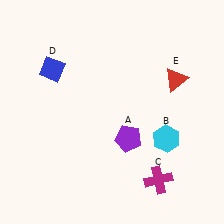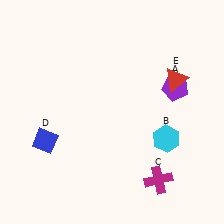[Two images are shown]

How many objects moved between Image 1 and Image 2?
2 objects moved between the two images.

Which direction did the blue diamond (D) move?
The blue diamond (D) moved down.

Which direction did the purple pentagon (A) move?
The purple pentagon (A) moved up.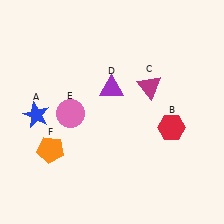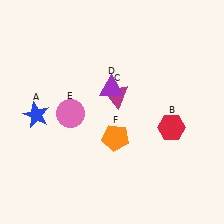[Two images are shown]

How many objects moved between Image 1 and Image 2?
2 objects moved between the two images.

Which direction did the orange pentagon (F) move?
The orange pentagon (F) moved right.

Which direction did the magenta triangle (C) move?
The magenta triangle (C) moved left.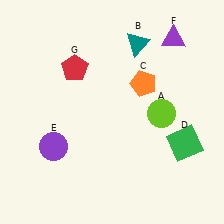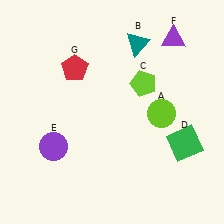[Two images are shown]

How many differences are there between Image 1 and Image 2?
There is 1 difference between the two images.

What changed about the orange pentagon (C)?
In Image 1, C is orange. In Image 2, it changed to lime.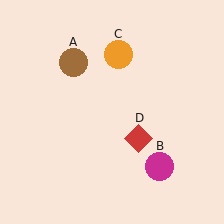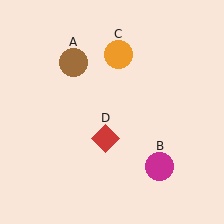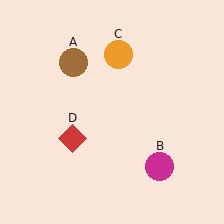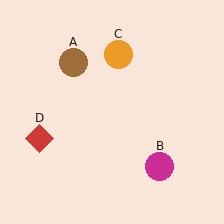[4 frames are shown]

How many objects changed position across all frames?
1 object changed position: red diamond (object D).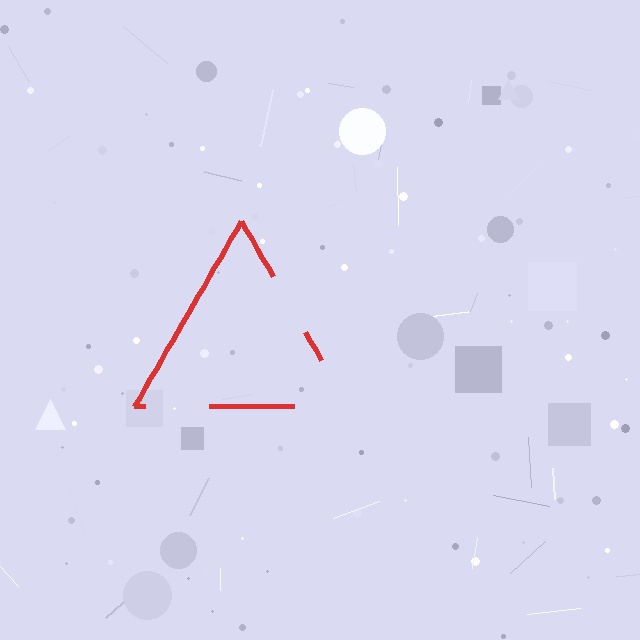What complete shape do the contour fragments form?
The contour fragments form a triangle.